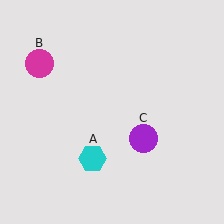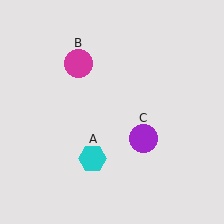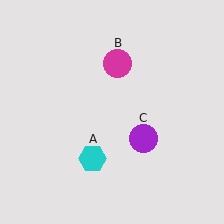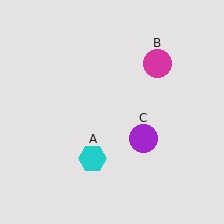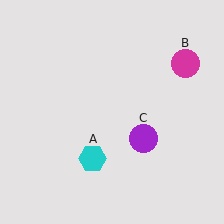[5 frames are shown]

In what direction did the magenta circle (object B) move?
The magenta circle (object B) moved right.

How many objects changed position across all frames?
1 object changed position: magenta circle (object B).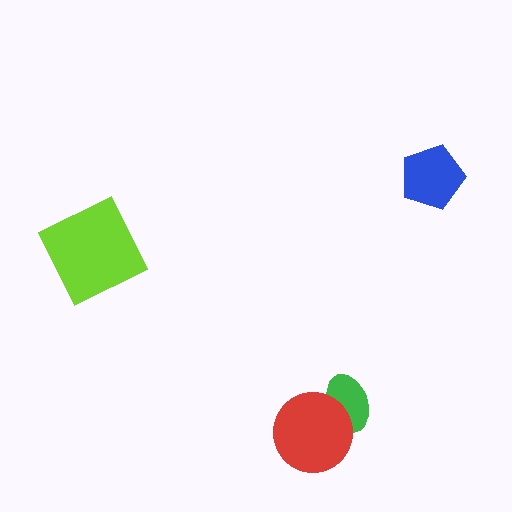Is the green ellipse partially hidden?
Yes, it is partially covered by another shape.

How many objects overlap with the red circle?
1 object overlaps with the red circle.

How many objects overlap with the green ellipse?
1 object overlaps with the green ellipse.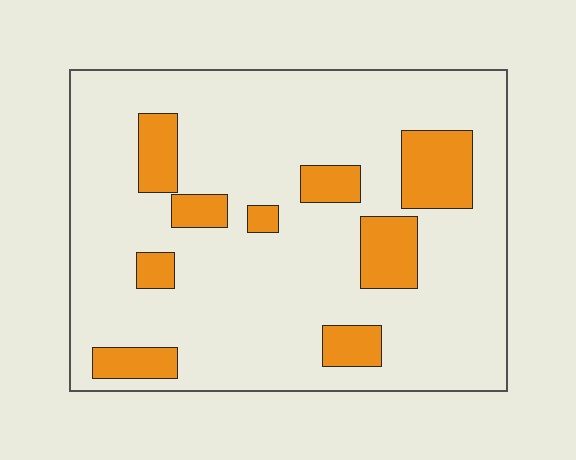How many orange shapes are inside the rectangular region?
9.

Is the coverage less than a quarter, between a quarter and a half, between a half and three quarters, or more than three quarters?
Less than a quarter.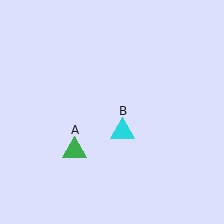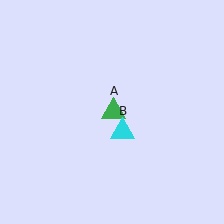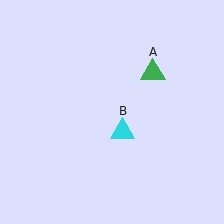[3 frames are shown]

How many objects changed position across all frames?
1 object changed position: green triangle (object A).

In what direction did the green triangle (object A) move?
The green triangle (object A) moved up and to the right.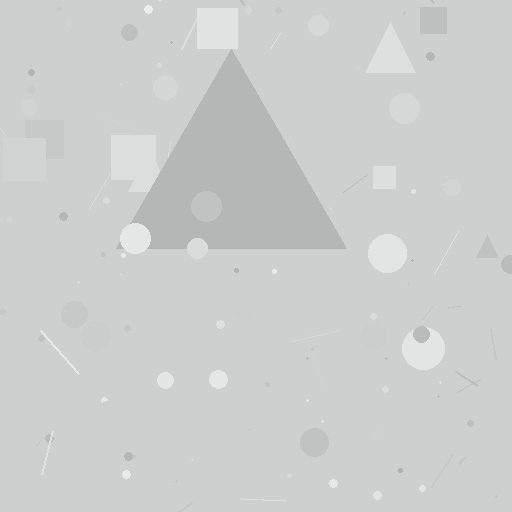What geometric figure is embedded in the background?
A triangle is embedded in the background.